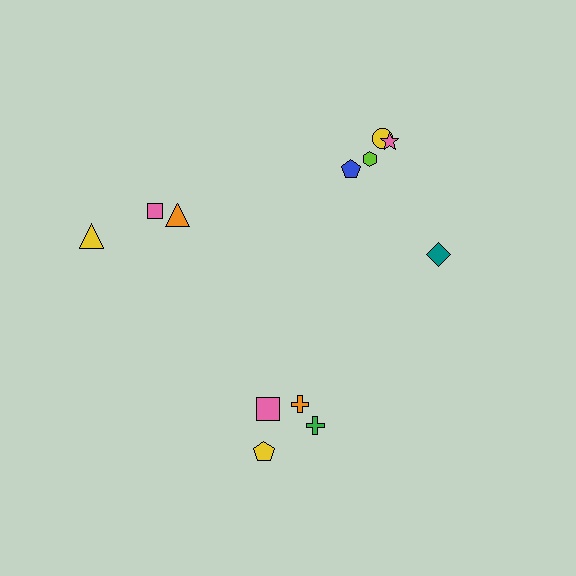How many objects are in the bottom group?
There are 4 objects.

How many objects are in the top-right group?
There are 5 objects.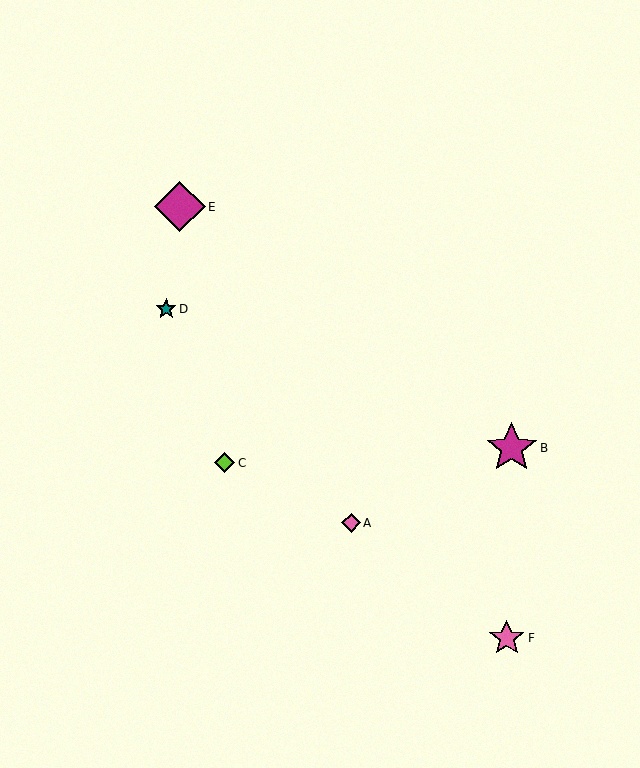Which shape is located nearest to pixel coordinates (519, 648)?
The pink star (labeled F) at (507, 638) is nearest to that location.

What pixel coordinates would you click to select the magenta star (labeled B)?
Click at (512, 448) to select the magenta star B.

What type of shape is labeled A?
Shape A is a pink diamond.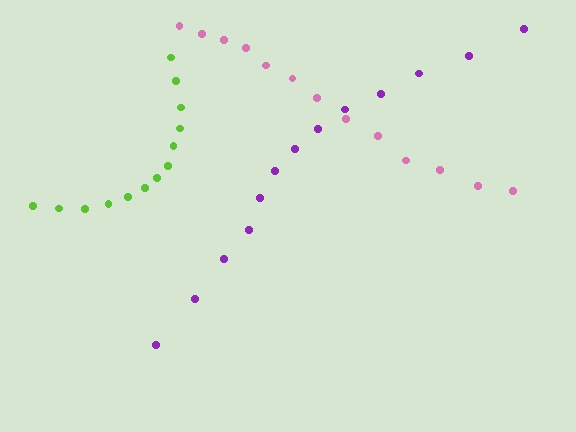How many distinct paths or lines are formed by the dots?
There are 3 distinct paths.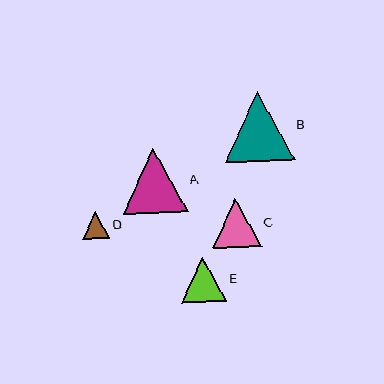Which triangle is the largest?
Triangle B is the largest with a size of approximately 70 pixels.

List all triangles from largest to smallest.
From largest to smallest: B, A, C, E, D.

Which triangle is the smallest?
Triangle D is the smallest with a size of approximately 27 pixels.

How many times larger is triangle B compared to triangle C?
Triangle B is approximately 1.4 times the size of triangle C.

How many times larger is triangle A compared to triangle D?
Triangle A is approximately 2.3 times the size of triangle D.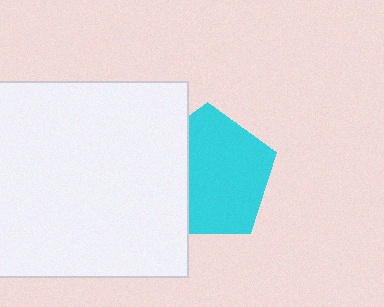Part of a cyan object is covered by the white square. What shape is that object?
It is a pentagon.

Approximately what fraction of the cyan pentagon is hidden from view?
Roughly 32% of the cyan pentagon is hidden behind the white square.